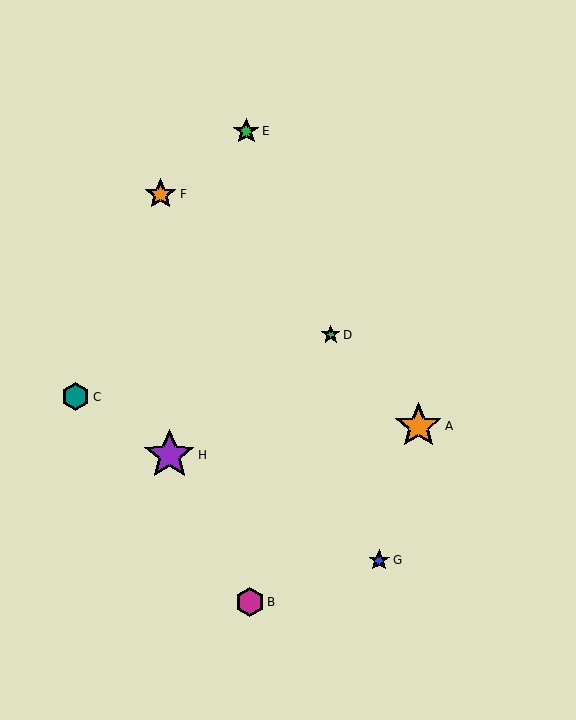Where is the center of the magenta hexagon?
The center of the magenta hexagon is at (250, 602).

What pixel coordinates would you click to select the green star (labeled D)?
Click at (331, 335) to select the green star D.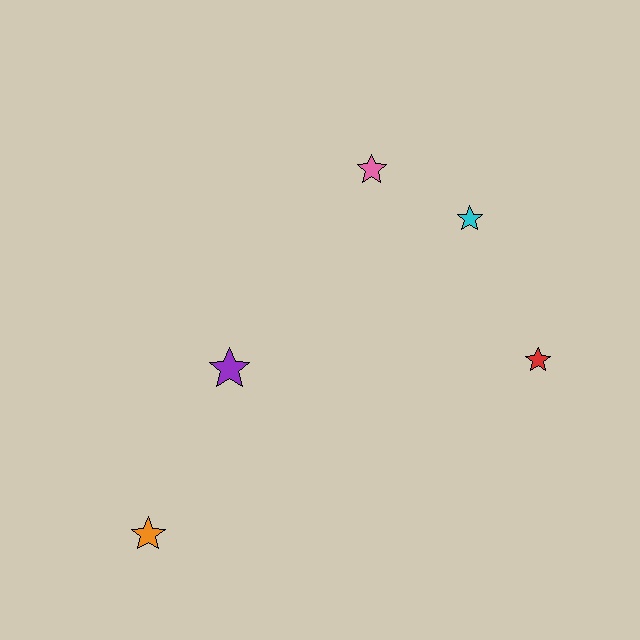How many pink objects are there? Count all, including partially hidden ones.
There is 1 pink object.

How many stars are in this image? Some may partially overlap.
There are 5 stars.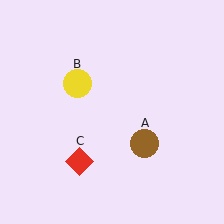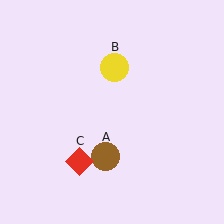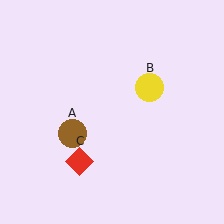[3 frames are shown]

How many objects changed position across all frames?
2 objects changed position: brown circle (object A), yellow circle (object B).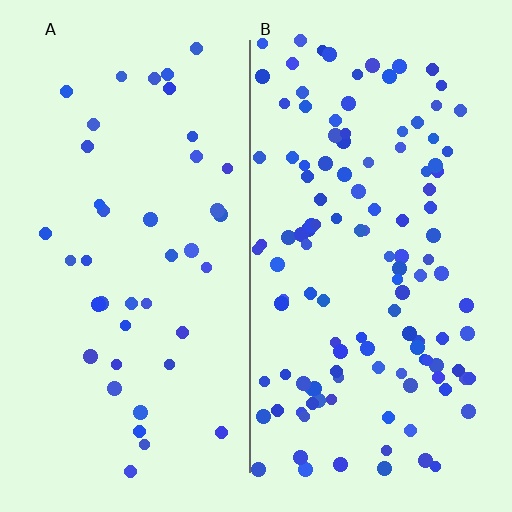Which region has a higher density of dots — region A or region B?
B (the right).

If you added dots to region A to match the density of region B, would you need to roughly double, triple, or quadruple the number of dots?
Approximately triple.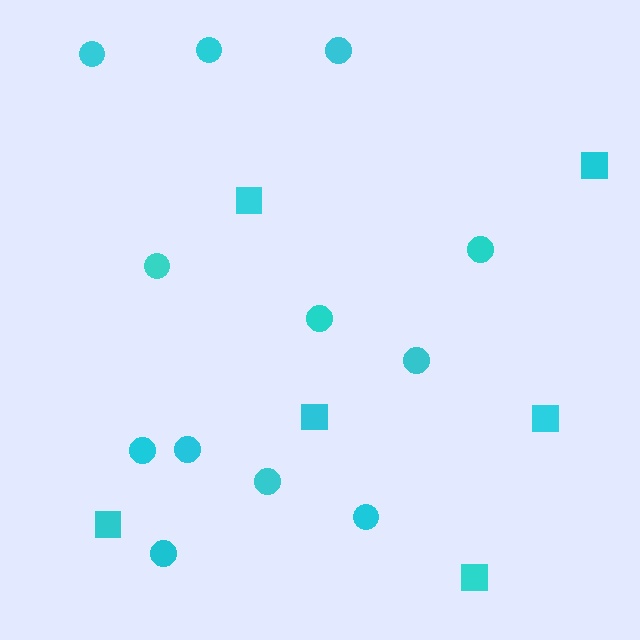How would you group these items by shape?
There are 2 groups: one group of squares (6) and one group of circles (12).